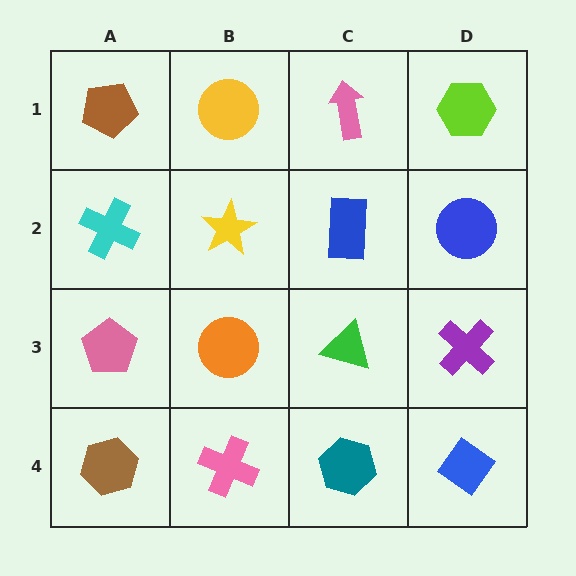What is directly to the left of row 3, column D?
A green triangle.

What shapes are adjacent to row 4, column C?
A green triangle (row 3, column C), a pink cross (row 4, column B), a blue diamond (row 4, column D).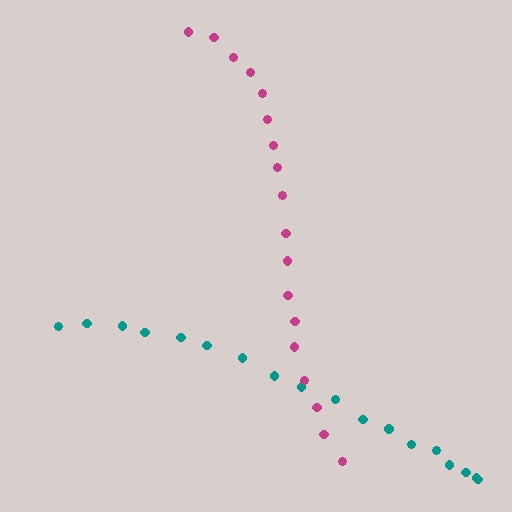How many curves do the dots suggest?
There are 2 distinct paths.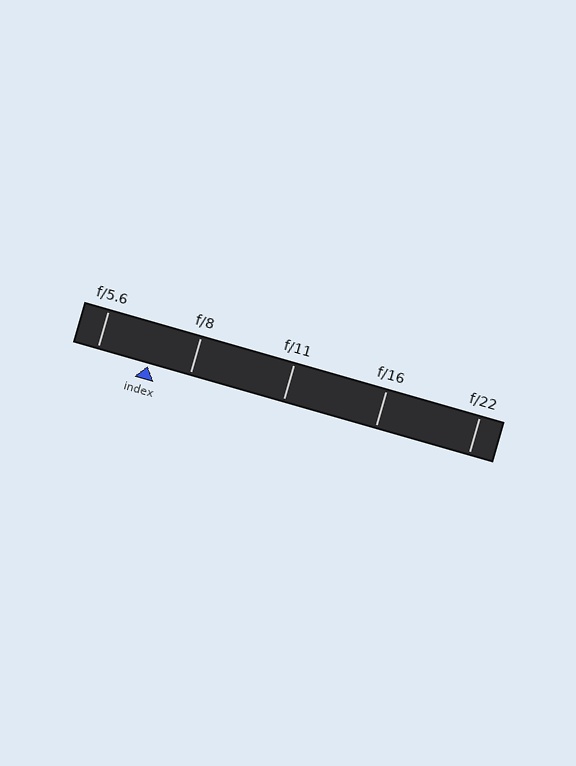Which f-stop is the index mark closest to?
The index mark is closest to f/8.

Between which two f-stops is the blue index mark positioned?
The index mark is between f/5.6 and f/8.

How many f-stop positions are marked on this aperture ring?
There are 5 f-stop positions marked.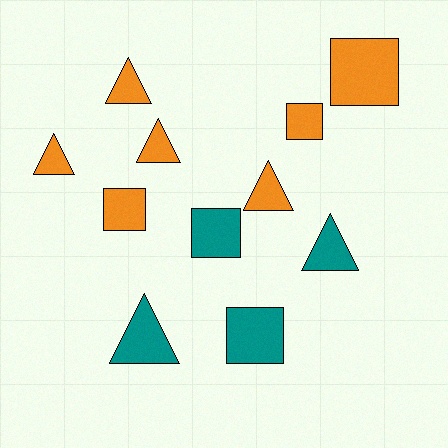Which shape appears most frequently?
Triangle, with 6 objects.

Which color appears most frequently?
Orange, with 7 objects.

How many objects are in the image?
There are 11 objects.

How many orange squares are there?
There are 3 orange squares.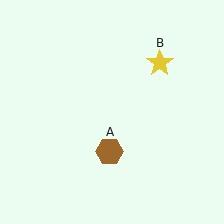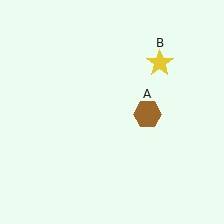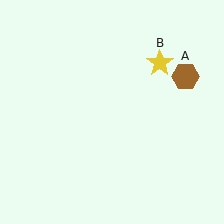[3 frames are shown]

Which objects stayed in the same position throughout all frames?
Yellow star (object B) remained stationary.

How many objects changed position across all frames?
1 object changed position: brown hexagon (object A).